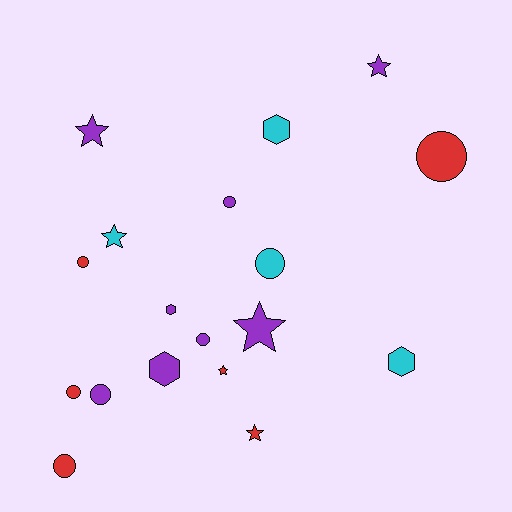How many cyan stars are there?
There is 1 cyan star.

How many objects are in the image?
There are 18 objects.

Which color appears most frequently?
Purple, with 8 objects.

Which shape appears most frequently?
Circle, with 8 objects.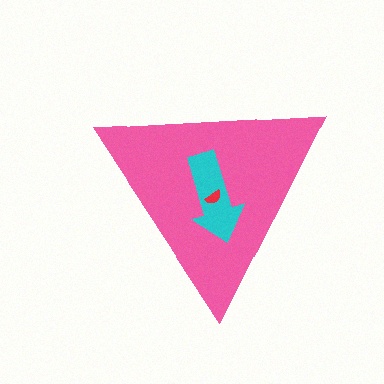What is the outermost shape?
The pink triangle.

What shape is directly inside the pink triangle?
The cyan arrow.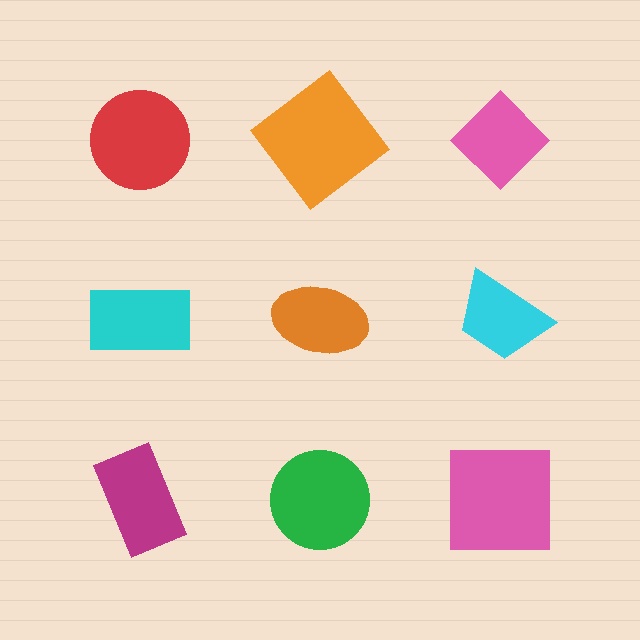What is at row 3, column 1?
A magenta rectangle.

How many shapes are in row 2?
3 shapes.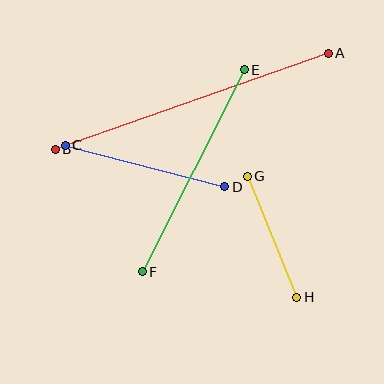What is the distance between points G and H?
The distance is approximately 131 pixels.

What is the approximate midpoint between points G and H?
The midpoint is at approximately (272, 237) pixels.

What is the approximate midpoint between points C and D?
The midpoint is at approximately (145, 166) pixels.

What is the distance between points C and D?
The distance is approximately 165 pixels.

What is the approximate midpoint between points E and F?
The midpoint is at approximately (193, 171) pixels.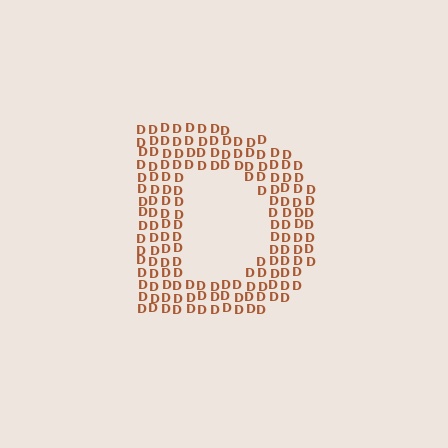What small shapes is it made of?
It is made of small letter D's.